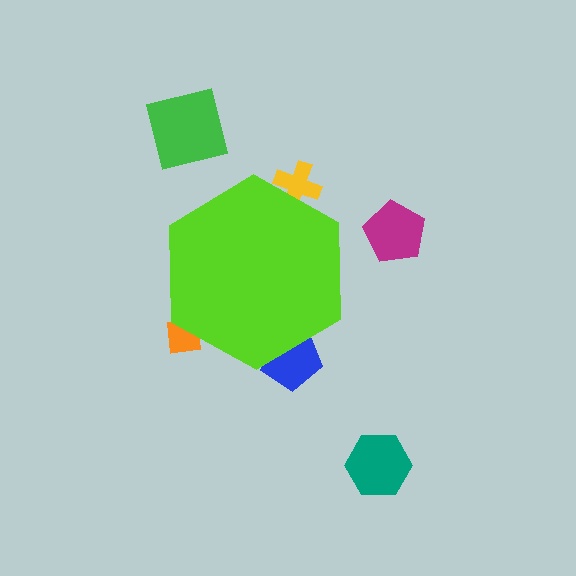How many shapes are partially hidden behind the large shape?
3 shapes are partially hidden.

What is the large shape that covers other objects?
A lime hexagon.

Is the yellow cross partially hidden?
Yes, the yellow cross is partially hidden behind the lime hexagon.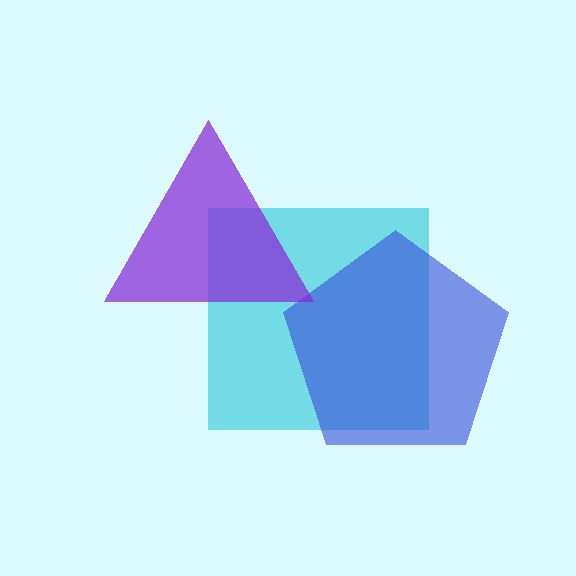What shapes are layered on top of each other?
The layered shapes are: a cyan square, a blue pentagon, a purple triangle.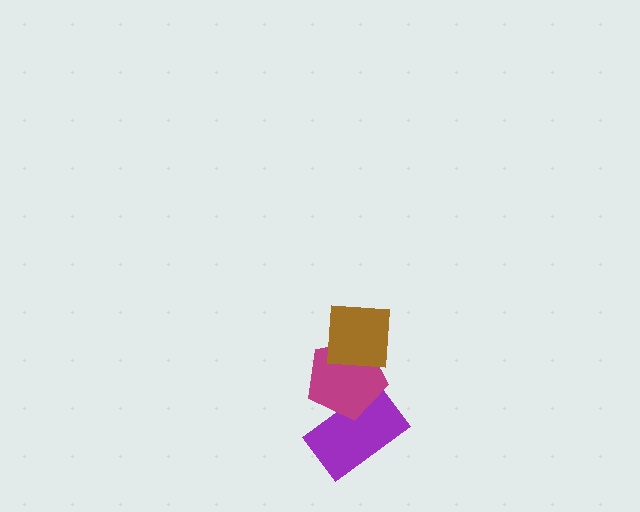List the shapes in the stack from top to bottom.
From top to bottom: the brown square, the magenta pentagon, the purple rectangle.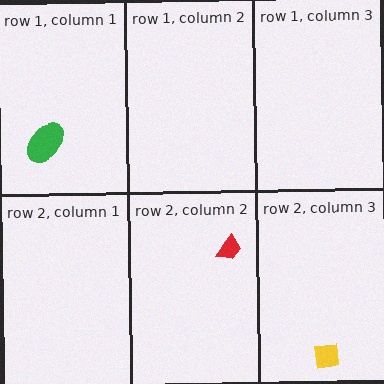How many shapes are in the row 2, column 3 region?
1.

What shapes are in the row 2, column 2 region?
The red trapezoid.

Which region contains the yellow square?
The row 2, column 3 region.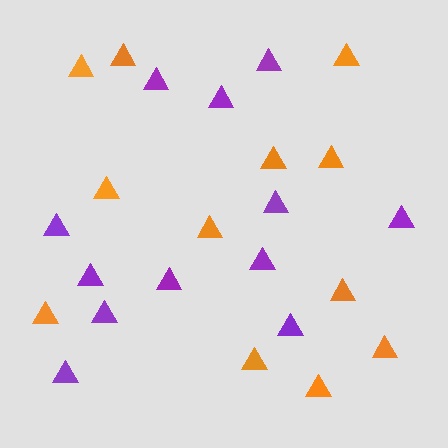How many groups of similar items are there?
There are 2 groups: one group of purple triangles (12) and one group of orange triangles (12).